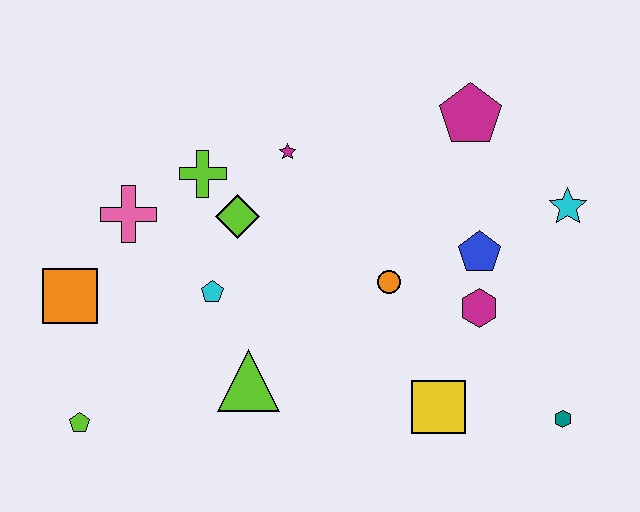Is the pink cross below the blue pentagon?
No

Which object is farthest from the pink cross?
The teal hexagon is farthest from the pink cross.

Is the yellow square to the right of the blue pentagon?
No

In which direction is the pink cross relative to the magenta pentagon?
The pink cross is to the left of the magenta pentagon.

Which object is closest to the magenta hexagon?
The blue pentagon is closest to the magenta hexagon.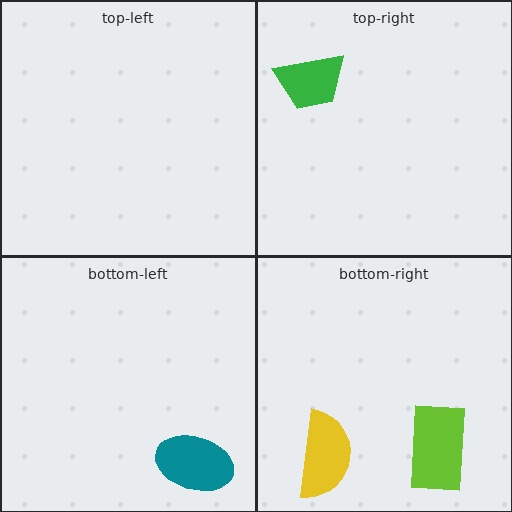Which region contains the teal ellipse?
The bottom-left region.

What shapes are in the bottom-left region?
The teal ellipse.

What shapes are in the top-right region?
The green trapezoid.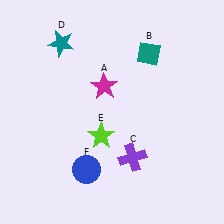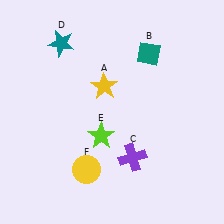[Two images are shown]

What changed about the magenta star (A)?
In Image 1, A is magenta. In Image 2, it changed to yellow.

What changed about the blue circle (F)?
In Image 1, F is blue. In Image 2, it changed to yellow.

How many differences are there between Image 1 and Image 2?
There are 2 differences between the two images.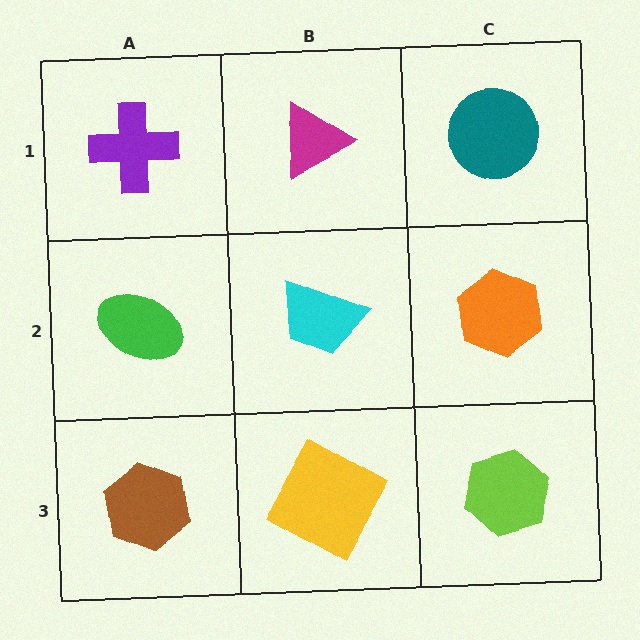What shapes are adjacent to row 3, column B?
A cyan trapezoid (row 2, column B), a brown hexagon (row 3, column A), a lime hexagon (row 3, column C).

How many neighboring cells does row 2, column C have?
3.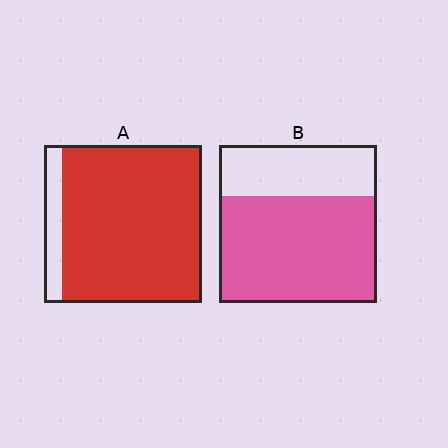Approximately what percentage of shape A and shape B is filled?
A is approximately 90% and B is approximately 70%.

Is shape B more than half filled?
Yes.